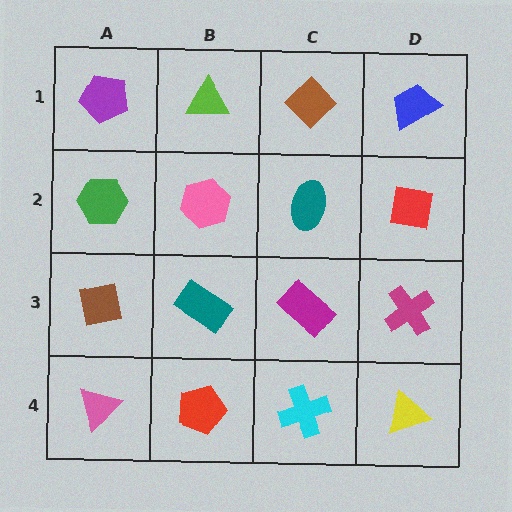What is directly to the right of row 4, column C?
A yellow triangle.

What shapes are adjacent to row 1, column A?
A green hexagon (row 2, column A), a lime triangle (row 1, column B).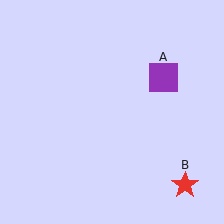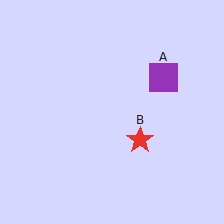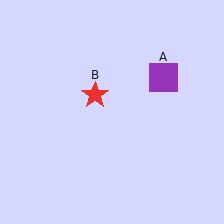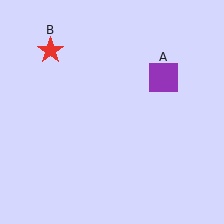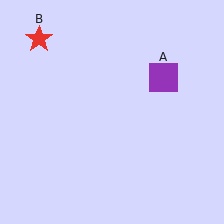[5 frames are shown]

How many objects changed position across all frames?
1 object changed position: red star (object B).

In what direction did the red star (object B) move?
The red star (object B) moved up and to the left.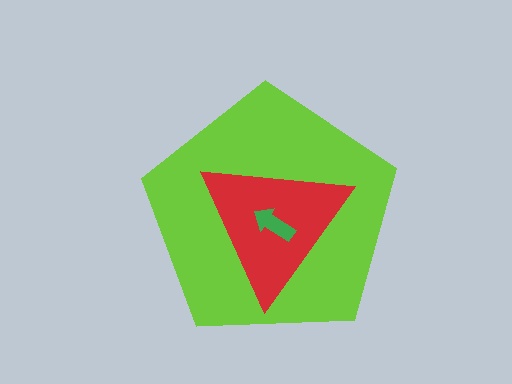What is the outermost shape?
The lime pentagon.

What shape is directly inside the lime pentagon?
The red triangle.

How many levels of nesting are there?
3.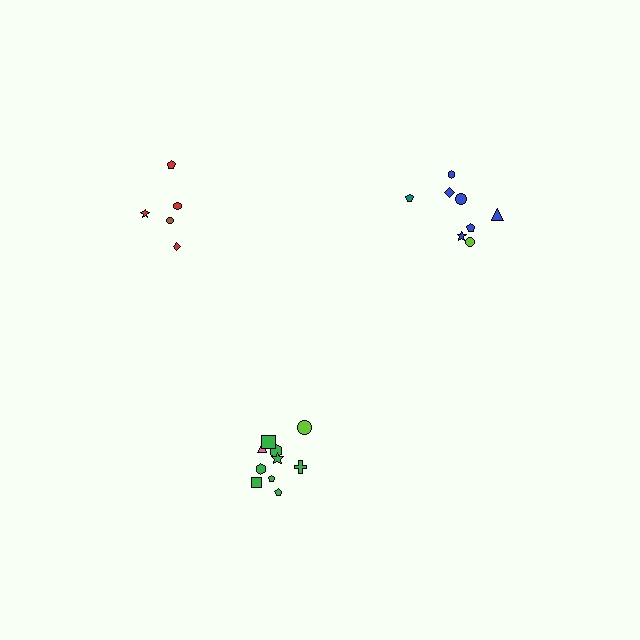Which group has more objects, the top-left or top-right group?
The top-right group.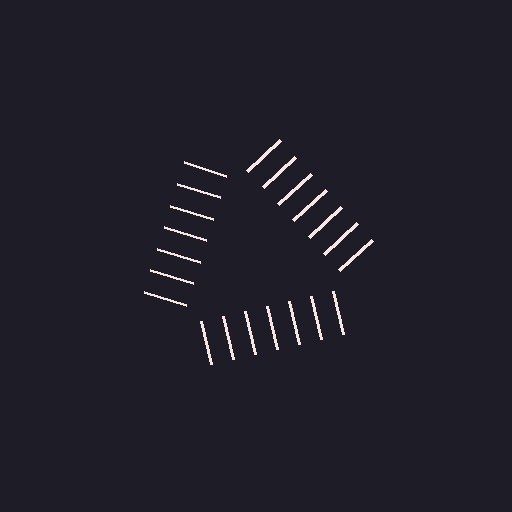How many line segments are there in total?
21 — 7 along each of the 3 edges.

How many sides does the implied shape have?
3 sides — the line-ends trace a triangle.